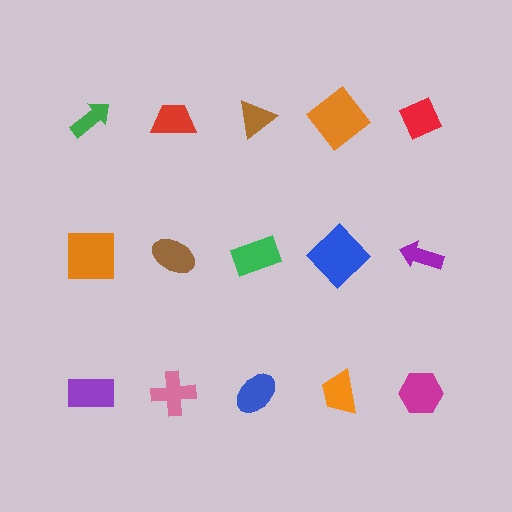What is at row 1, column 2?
A red trapezoid.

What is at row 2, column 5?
A purple arrow.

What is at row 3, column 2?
A pink cross.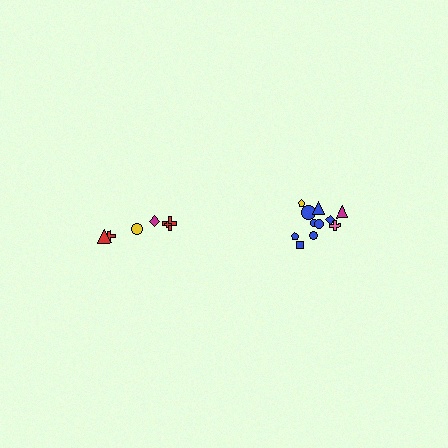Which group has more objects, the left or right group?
The right group.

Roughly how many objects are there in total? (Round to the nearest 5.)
Roughly 20 objects in total.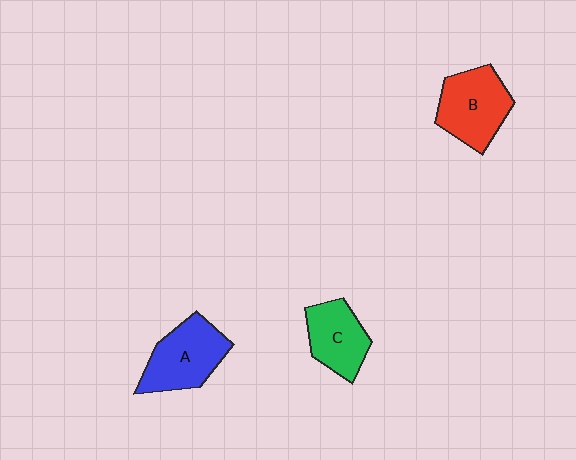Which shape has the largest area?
Shape A (blue).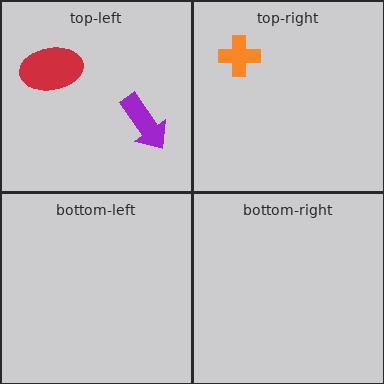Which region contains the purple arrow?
The top-left region.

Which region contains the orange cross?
The top-right region.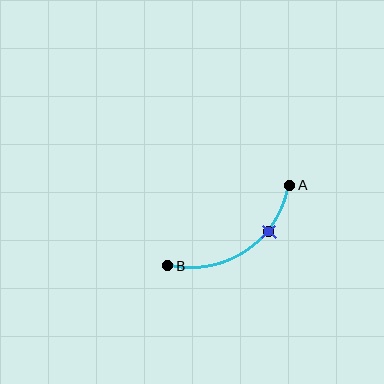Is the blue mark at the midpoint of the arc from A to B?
No. The blue mark lies on the arc but is closer to endpoint A. The arc midpoint would be at the point on the curve equidistant along the arc from both A and B.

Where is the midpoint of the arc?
The arc midpoint is the point on the curve farthest from the straight line joining A and B. It sits below that line.